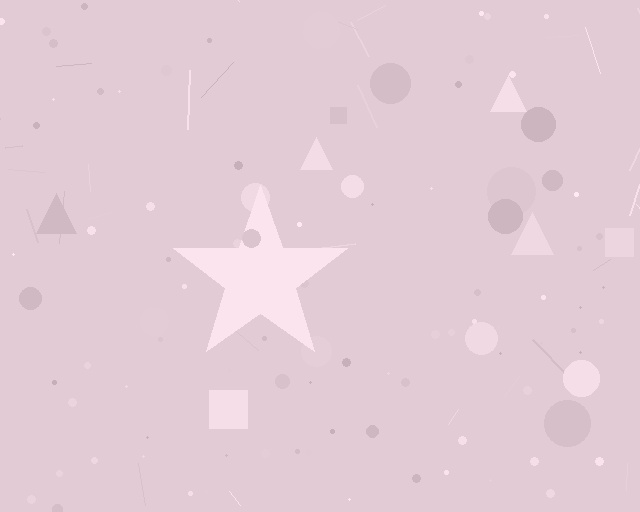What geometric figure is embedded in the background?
A star is embedded in the background.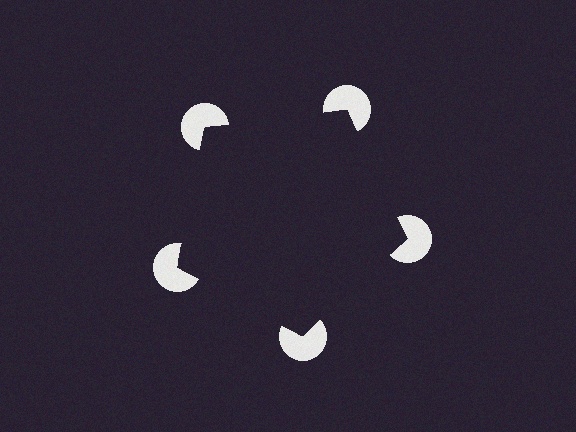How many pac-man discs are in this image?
There are 5 — one at each vertex of the illusory pentagon.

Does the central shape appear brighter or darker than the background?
It typically appears slightly darker than the background, even though no actual brightness change is drawn.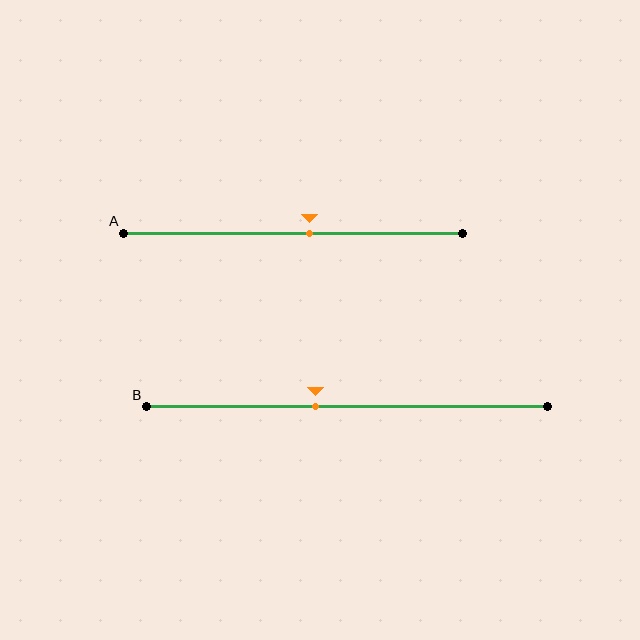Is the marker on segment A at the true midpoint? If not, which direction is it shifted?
No, the marker on segment A is shifted to the right by about 5% of the segment length.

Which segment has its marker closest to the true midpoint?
Segment A has its marker closest to the true midpoint.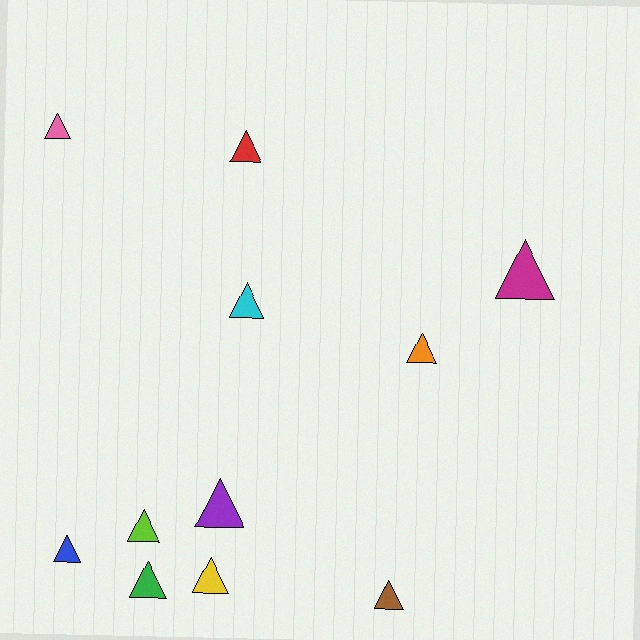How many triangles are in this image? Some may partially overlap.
There are 11 triangles.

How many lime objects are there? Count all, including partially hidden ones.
There is 1 lime object.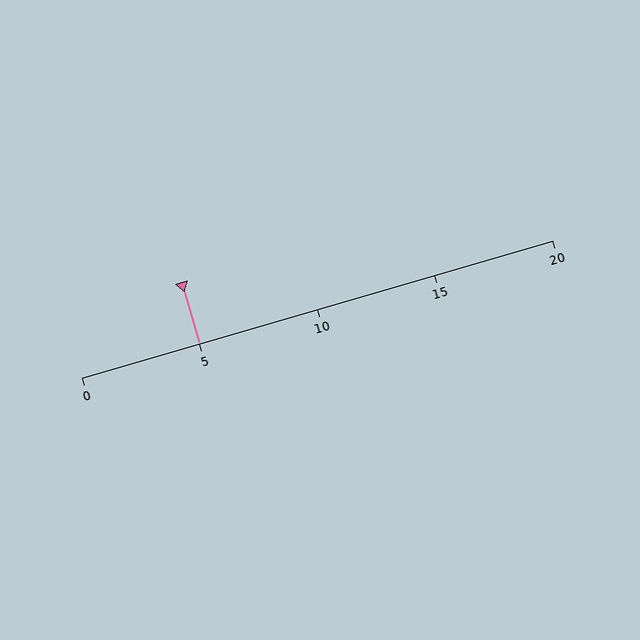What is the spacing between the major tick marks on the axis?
The major ticks are spaced 5 apart.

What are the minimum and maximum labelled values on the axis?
The axis runs from 0 to 20.